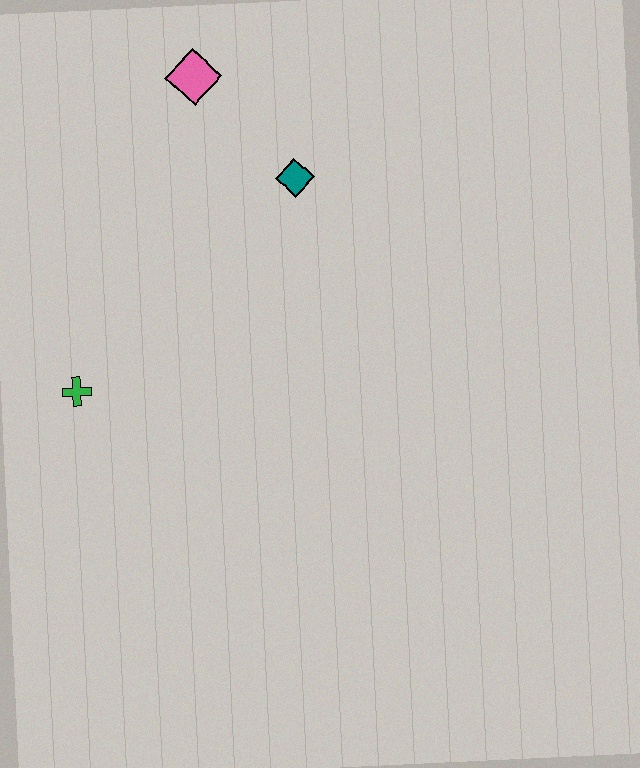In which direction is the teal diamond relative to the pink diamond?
The teal diamond is below the pink diamond.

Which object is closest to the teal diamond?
The pink diamond is closest to the teal diamond.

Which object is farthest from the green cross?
The pink diamond is farthest from the green cross.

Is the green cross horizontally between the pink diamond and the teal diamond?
No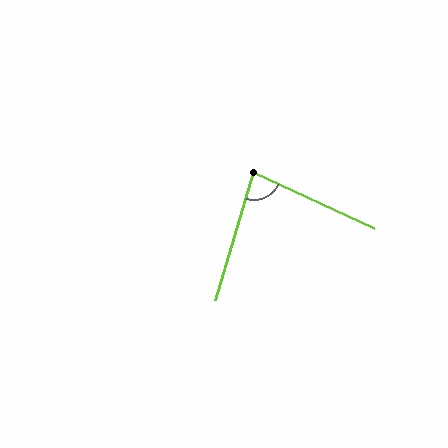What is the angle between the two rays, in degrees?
Approximately 82 degrees.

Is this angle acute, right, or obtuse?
It is acute.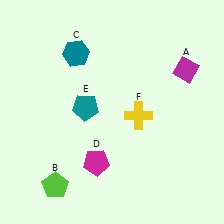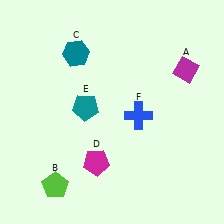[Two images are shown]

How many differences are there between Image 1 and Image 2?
There is 1 difference between the two images.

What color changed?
The cross (F) changed from yellow in Image 1 to blue in Image 2.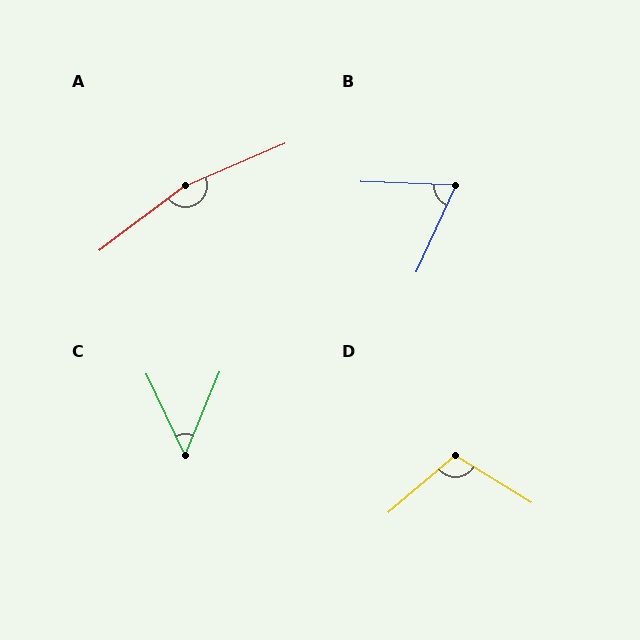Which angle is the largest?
A, at approximately 165 degrees.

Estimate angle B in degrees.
Approximately 68 degrees.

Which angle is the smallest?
C, at approximately 48 degrees.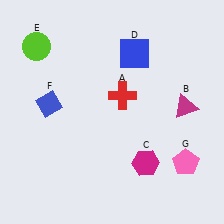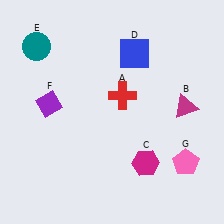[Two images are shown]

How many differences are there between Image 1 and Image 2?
There are 2 differences between the two images.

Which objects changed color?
E changed from lime to teal. F changed from blue to purple.